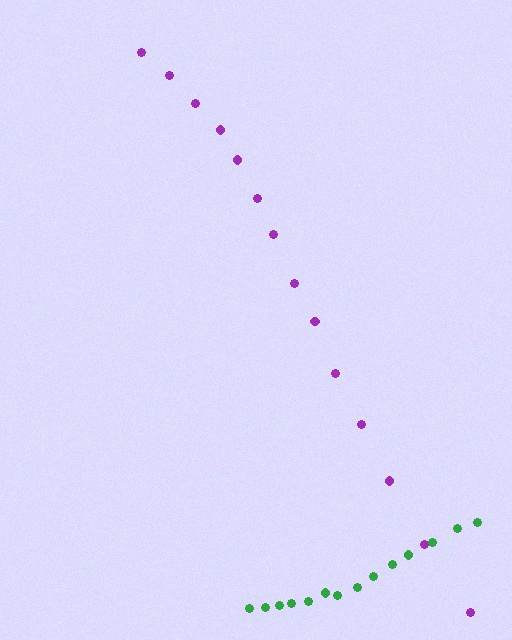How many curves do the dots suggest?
There are 2 distinct paths.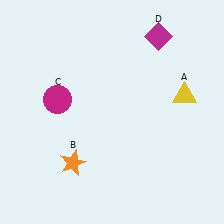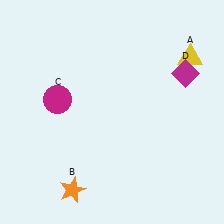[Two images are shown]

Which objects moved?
The objects that moved are: the yellow triangle (A), the orange star (B), the magenta diamond (D).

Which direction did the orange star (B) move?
The orange star (B) moved down.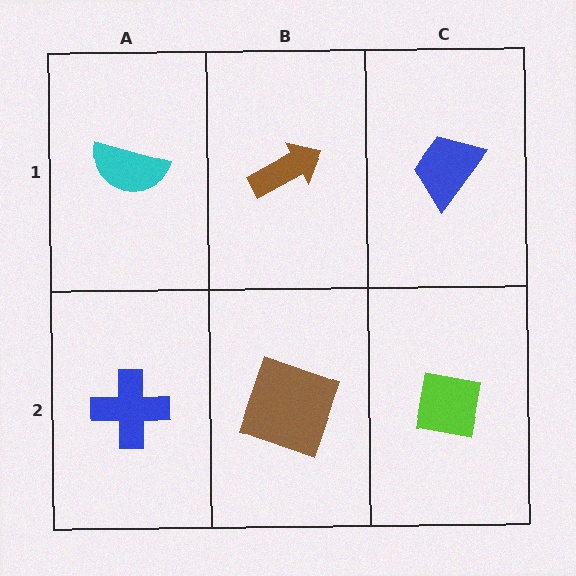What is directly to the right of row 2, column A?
A brown square.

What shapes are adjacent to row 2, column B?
A brown arrow (row 1, column B), a blue cross (row 2, column A), a lime square (row 2, column C).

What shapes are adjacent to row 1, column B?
A brown square (row 2, column B), a cyan semicircle (row 1, column A), a blue trapezoid (row 1, column C).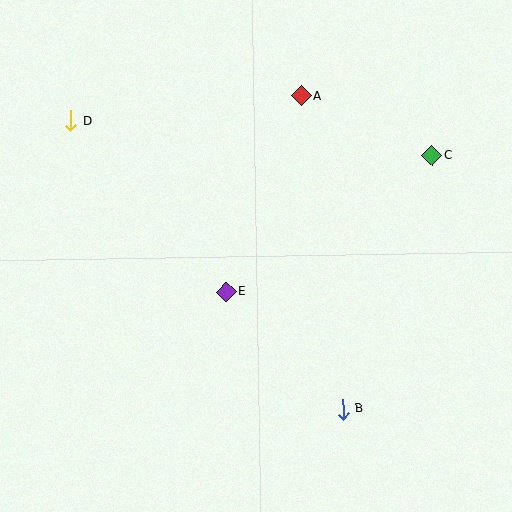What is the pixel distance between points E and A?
The distance between E and A is 210 pixels.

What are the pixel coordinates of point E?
Point E is at (226, 292).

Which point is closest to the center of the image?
Point E at (226, 292) is closest to the center.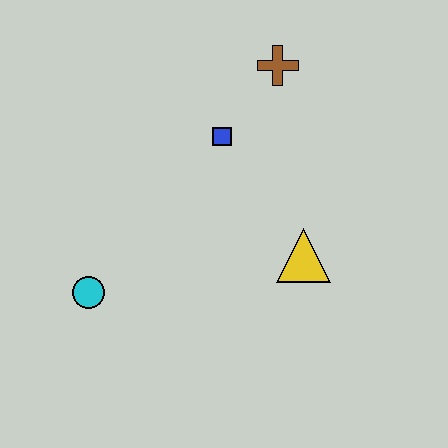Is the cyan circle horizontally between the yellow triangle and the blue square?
No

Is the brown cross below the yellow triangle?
No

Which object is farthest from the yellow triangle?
The cyan circle is farthest from the yellow triangle.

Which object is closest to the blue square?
The brown cross is closest to the blue square.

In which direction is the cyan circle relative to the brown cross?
The cyan circle is below the brown cross.